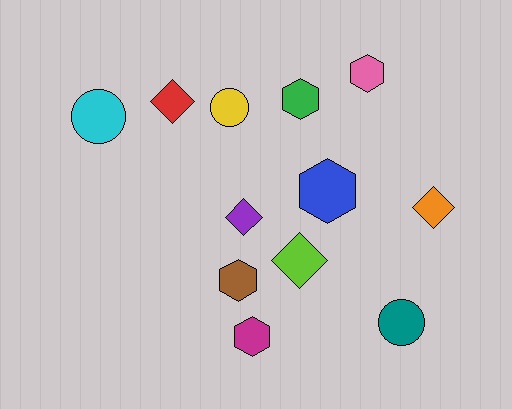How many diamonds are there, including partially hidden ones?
There are 4 diamonds.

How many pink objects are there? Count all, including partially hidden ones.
There is 1 pink object.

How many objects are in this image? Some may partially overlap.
There are 12 objects.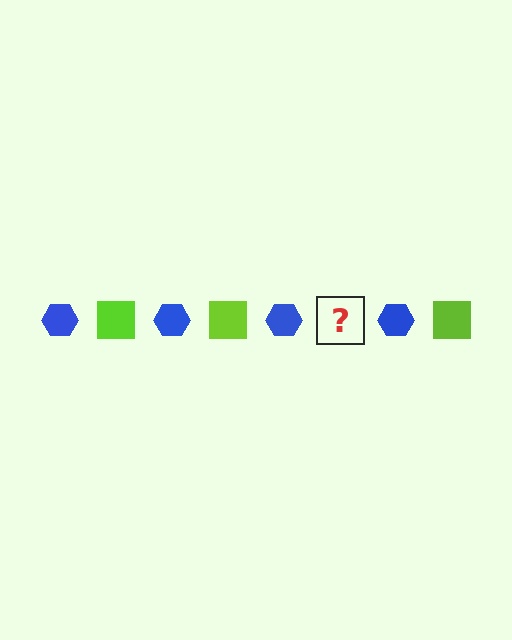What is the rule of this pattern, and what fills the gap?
The rule is that the pattern alternates between blue hexagon and lime square. The gap should be filled with a lime square.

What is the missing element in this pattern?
The missing element is a lime square.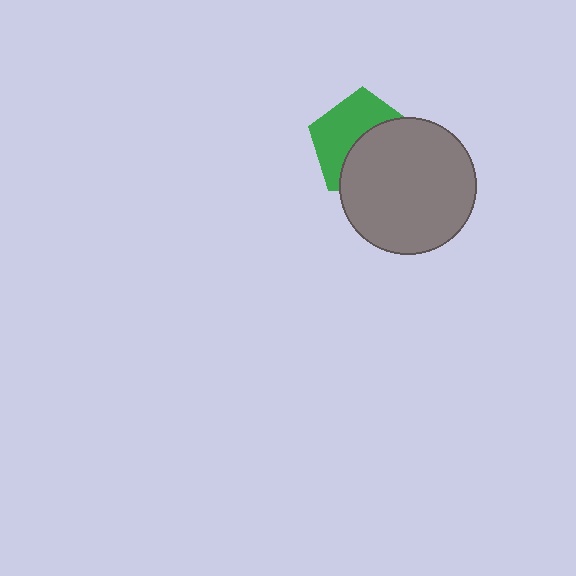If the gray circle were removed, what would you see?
You would see the complete green pentagon.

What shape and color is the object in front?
The object in front is a gray circle.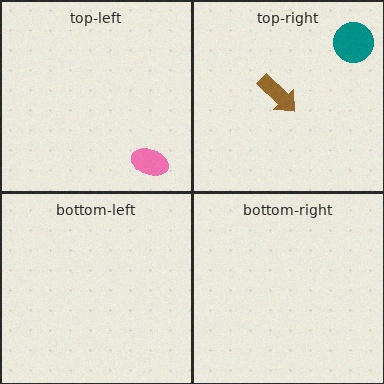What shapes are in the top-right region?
The brown arrow, the teal circle.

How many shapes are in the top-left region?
1.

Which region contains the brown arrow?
The top-right region.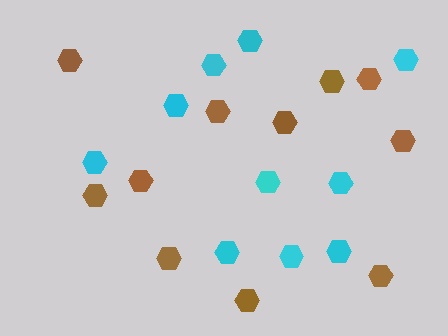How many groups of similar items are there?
There are 2 groups: one group of brown hexagons (11) and one group of cyan hexagons (10).